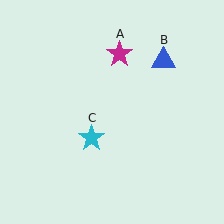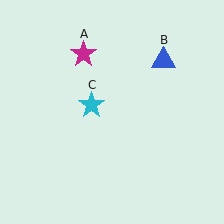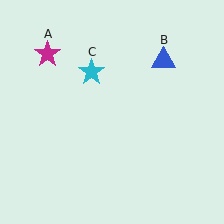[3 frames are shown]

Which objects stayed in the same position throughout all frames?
Blue triangle (object B) remained stationary.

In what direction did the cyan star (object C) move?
The cyan star (object C) moved up.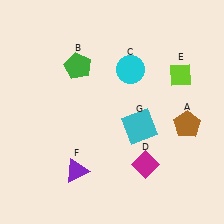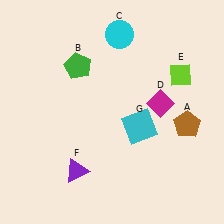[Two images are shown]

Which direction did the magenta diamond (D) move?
The magenta diamond (D) moved up.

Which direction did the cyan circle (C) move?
The cyan circle (C) moved up.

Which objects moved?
The objects that moved are: the cyan circle (C), the magenta diamond (D).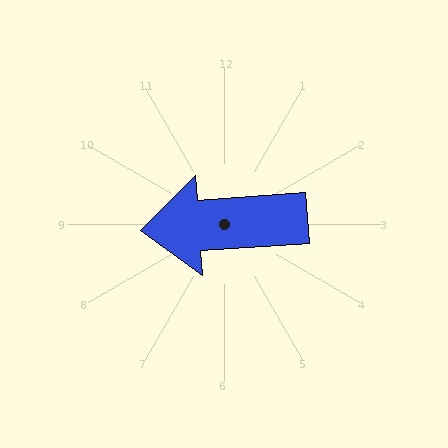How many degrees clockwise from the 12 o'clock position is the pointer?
Approximately 266 degrees.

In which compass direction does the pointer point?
West.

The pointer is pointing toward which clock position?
Roughly 9 o'clock.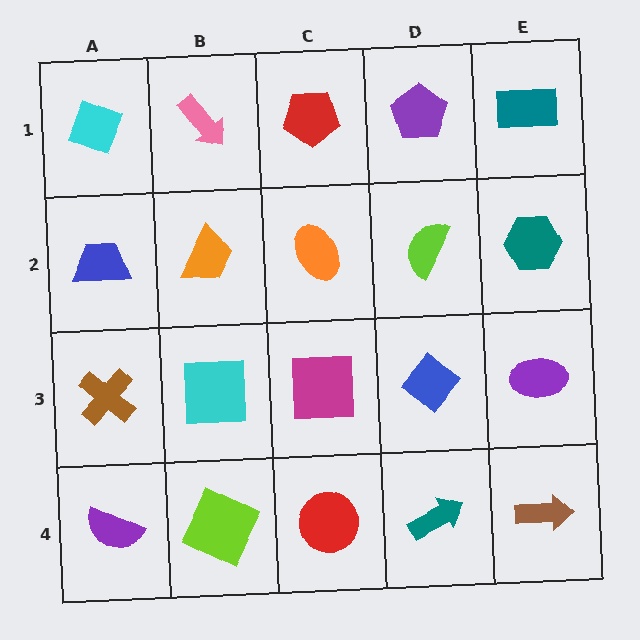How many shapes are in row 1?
5 shapes.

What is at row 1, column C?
A red pentagon.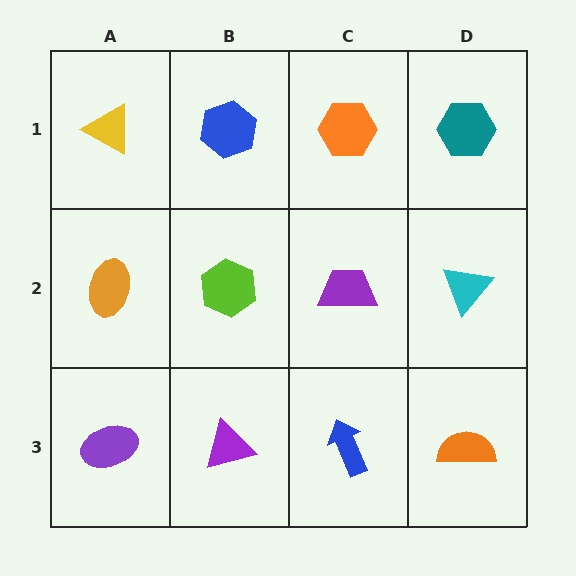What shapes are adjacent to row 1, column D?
A cyan triangle (row 2, column D), an orange hexagon (row 1, column C).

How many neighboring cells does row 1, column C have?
3.